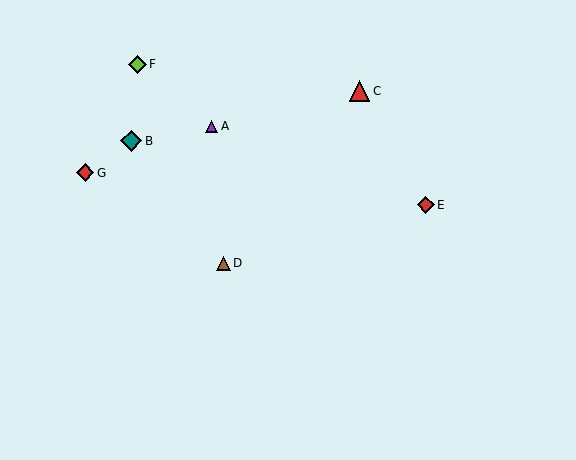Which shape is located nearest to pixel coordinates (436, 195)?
The red diamond (labeled E) at (426, 205) is nearest to that location.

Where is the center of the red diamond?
The center of the red diamond is at (426, 205).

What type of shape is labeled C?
Shape C is a red triangle.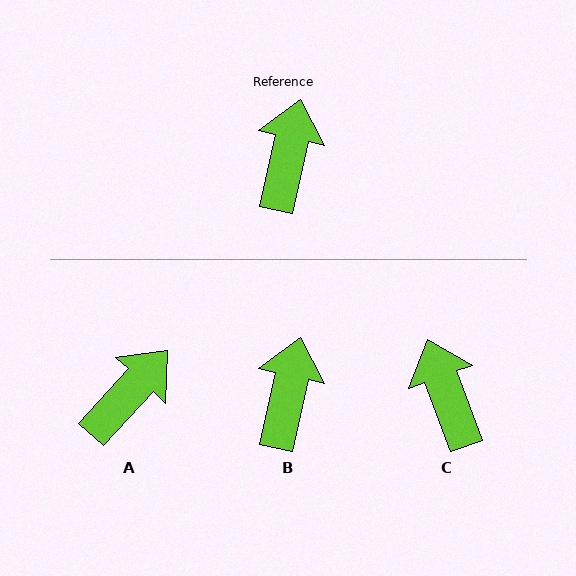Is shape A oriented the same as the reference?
No, it is off by about 30 degrees.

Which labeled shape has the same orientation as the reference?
B.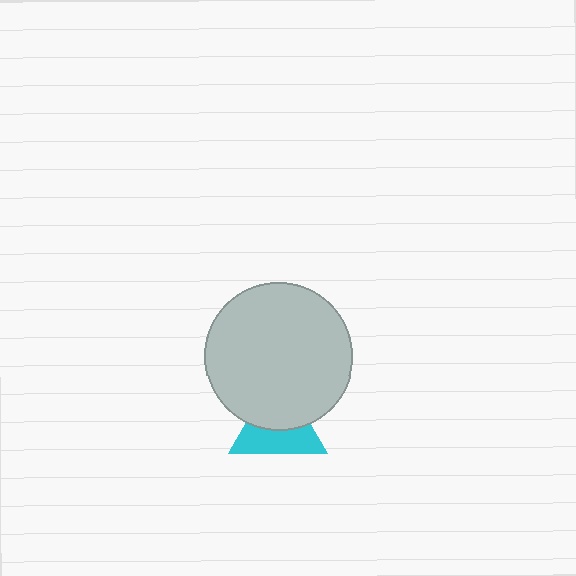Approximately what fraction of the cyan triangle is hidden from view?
Roughly 50% of the cyan triangle is hidden behind the light gray circle.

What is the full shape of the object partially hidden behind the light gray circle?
The partially hidden object is a cyan triangle.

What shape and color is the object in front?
The object in front is a light gray circle.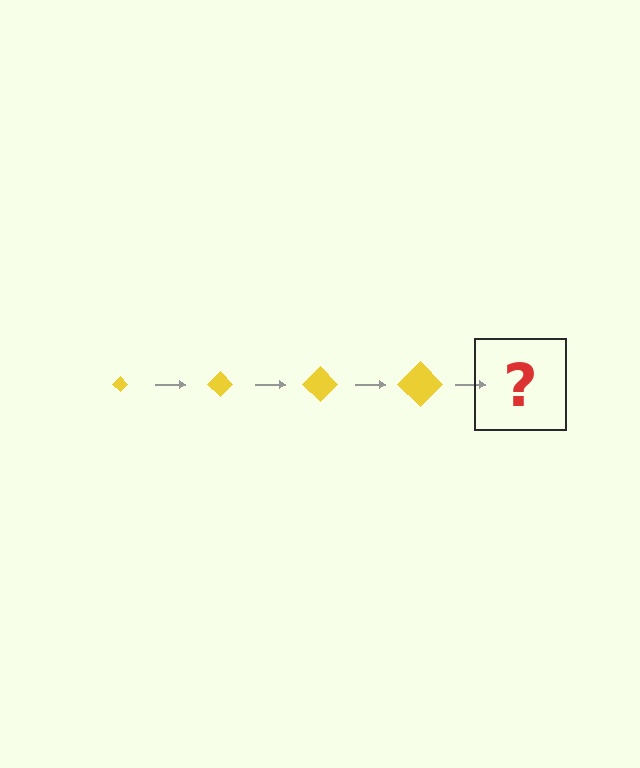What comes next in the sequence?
The next element should be a yellow diamond, larger than the previous one.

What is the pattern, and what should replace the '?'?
The pattern is that the diamond gets progressively larger each step. The '?' should be a yellow diamond, larger than the previous one.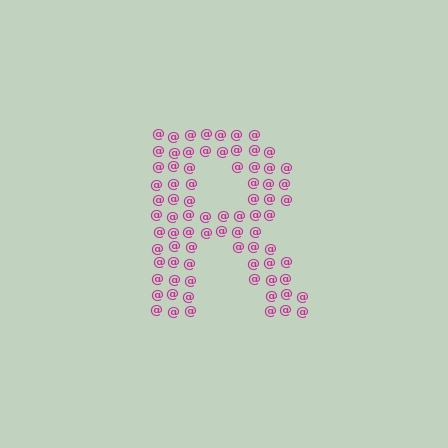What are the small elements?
The small elements are at signs.